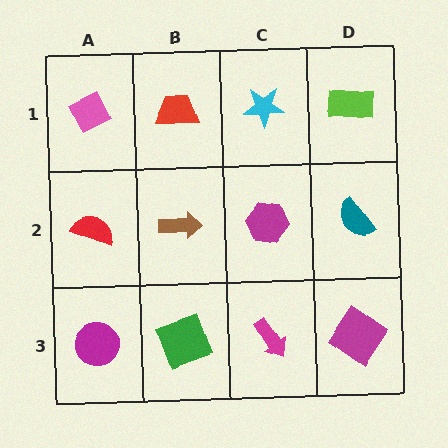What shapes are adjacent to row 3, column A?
A red semicircle (row 2, column A), a green square (row 3, column B).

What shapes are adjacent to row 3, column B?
A brown arrow (row 2, column B), a magenta circle (row 3, column A), a magenta arrow (row 3, column C).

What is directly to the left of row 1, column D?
A cyan star.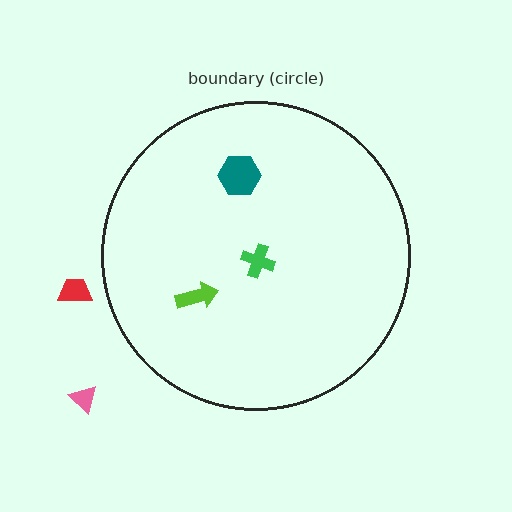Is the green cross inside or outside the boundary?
Inside.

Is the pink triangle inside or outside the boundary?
Outside.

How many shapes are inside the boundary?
3 inside, 2 outside.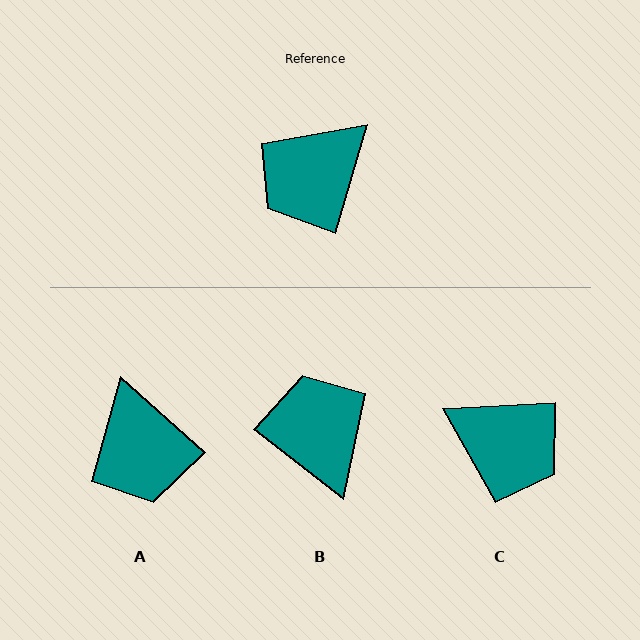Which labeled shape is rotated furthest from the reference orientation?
B, about 112 degrees away.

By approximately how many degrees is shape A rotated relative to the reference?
Approximately 65 degrees counter-clockwise.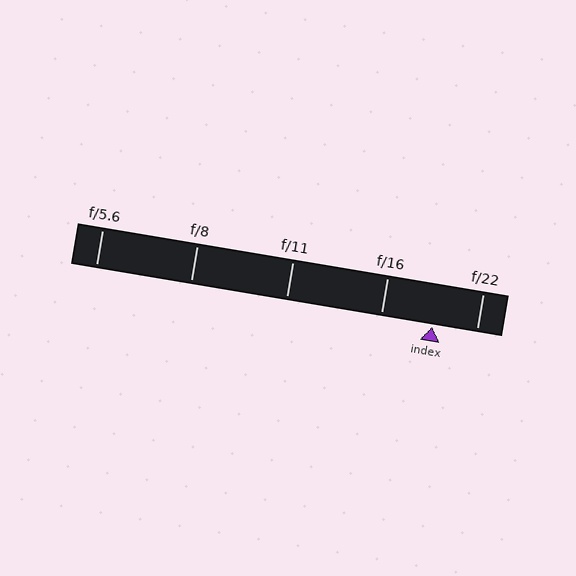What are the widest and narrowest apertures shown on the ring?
The widest aperture shown is f/5.6 and the narrowest is f/22.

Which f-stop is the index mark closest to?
The index mark is closest to f/22.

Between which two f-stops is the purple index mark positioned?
The index mark is between f/16 and f/22.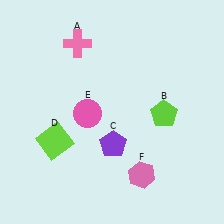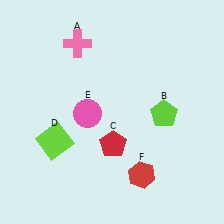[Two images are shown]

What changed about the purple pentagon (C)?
In Image 1, C is purple. In Image 2, it changed to red.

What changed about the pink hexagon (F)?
In Image 1, F is pink. In Image 2, it changed to red.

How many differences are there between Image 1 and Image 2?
There are 2 differences between the two images.